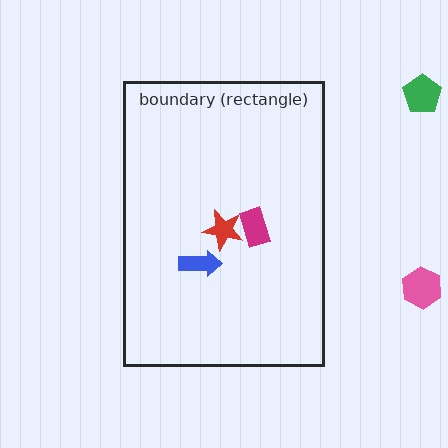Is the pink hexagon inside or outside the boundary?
Outside.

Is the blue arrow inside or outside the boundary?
Inside.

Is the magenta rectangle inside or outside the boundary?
Inside.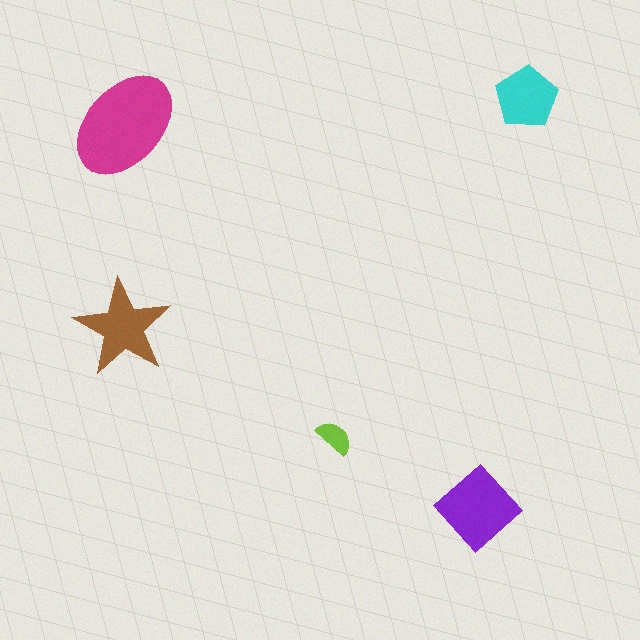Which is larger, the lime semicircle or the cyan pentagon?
The cyan pentagon.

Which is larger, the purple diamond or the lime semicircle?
The purple diamond.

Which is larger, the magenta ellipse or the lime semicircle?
The magenta ellipse.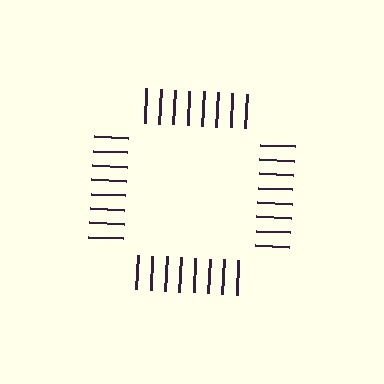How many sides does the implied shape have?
4 sides — the line-ends trace a square.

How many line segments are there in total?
32 — 8 along each of the 4 edges.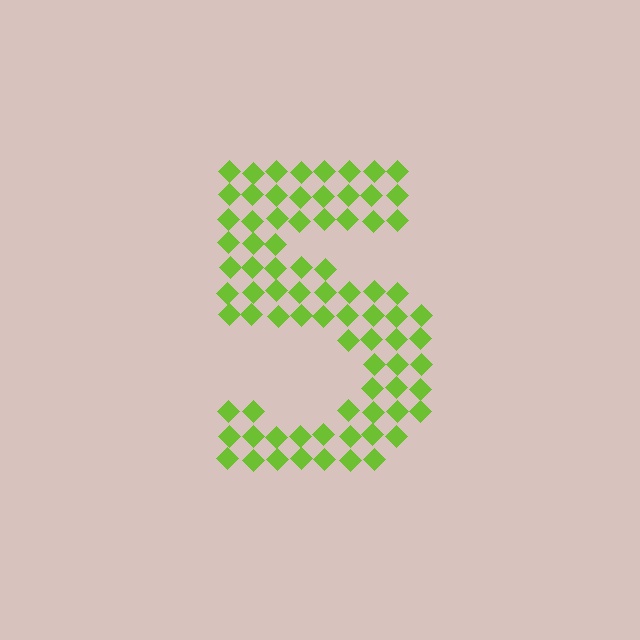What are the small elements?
The small elements are diamonds.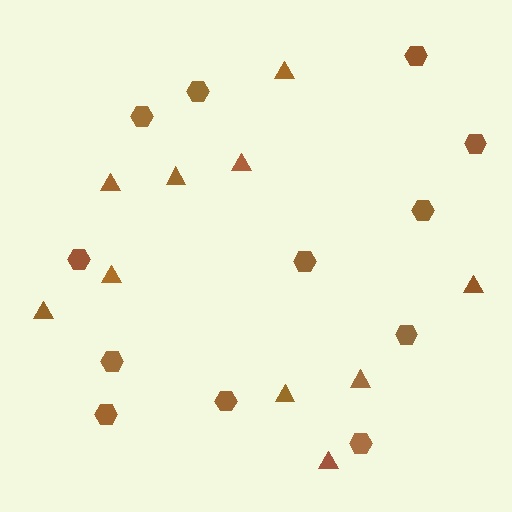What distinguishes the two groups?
There are 2 groups: one group of triangles (10) and one group of hexagons (12).